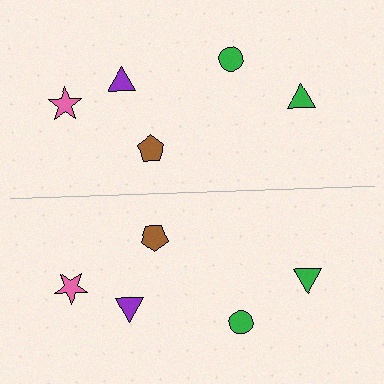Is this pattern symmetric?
Yes, this pattern has bilateral (reflection) symmetry.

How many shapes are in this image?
There are 10 shapes in this image.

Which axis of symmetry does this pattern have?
The pattern has a horizontal axis of symmetry running through the center of the image.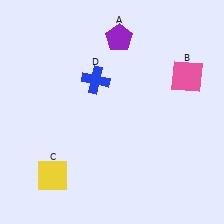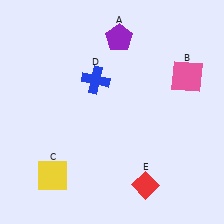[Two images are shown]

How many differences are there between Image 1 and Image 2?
There is 1 difference between the two images.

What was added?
A red diamond (E) was added in Image 2.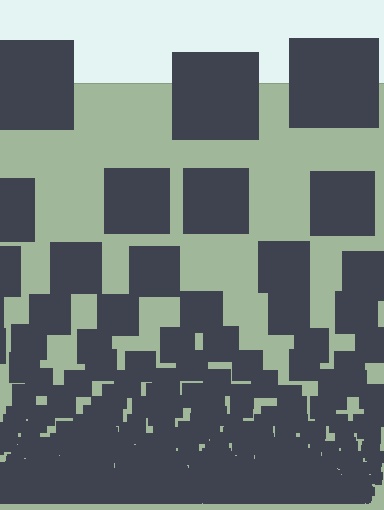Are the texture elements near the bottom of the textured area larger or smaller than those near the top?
Smaller. The gradient is inverted — elements near the bottom are smaller and denser.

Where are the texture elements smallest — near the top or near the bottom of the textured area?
Near the bottom.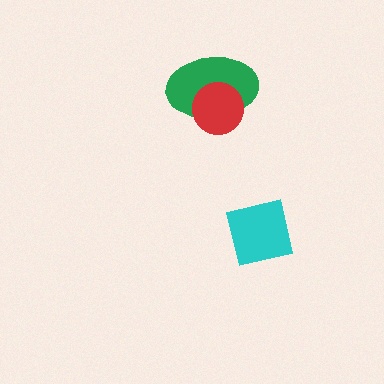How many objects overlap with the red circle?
1 object overlaps with the red circle.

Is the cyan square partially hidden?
No, no other shape covers it.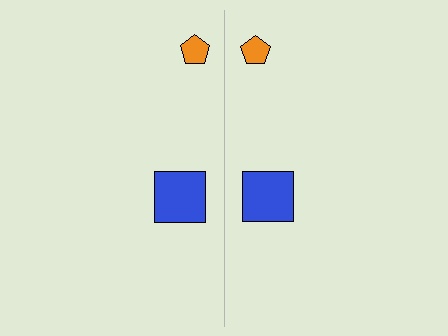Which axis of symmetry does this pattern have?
The pattern has a vertical axis of symmetry running through the center of the image.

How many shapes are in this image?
There are 4 shapes in this image.